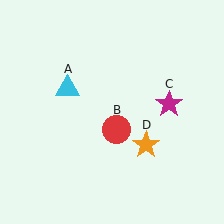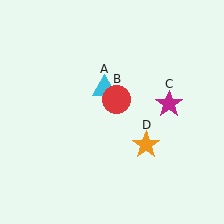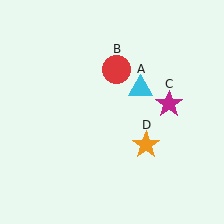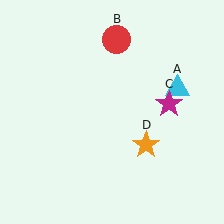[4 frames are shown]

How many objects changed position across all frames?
2 objects changed position: cyan triangle (object A), red circle (object B).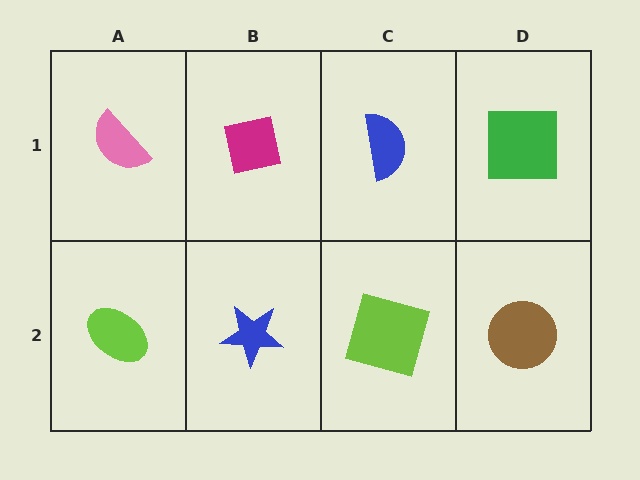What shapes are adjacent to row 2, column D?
A green square (row 1, column D), a lime square (row 2, column C).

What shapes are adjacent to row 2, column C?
A blue semicircle (row 1, column C), a blue star (row 2, column B), a brown circle (row 2, column D).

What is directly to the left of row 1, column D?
A blue semicircle.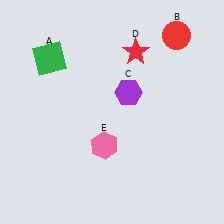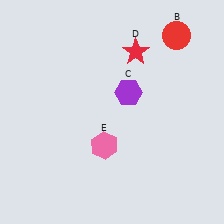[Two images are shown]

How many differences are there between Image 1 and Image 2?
There is 1 difference between the two images.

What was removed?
The green square (A) was removed in Image 2.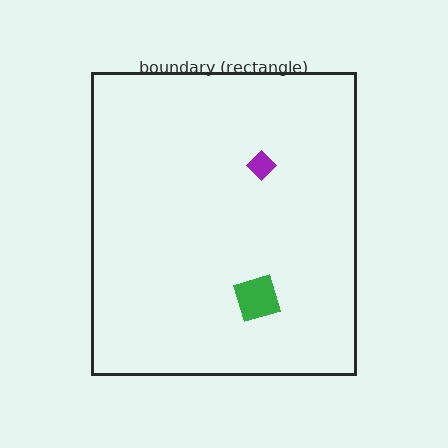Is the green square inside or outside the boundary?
Inside.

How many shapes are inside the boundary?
2 inside, 0 outside.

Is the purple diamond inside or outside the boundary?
Inside.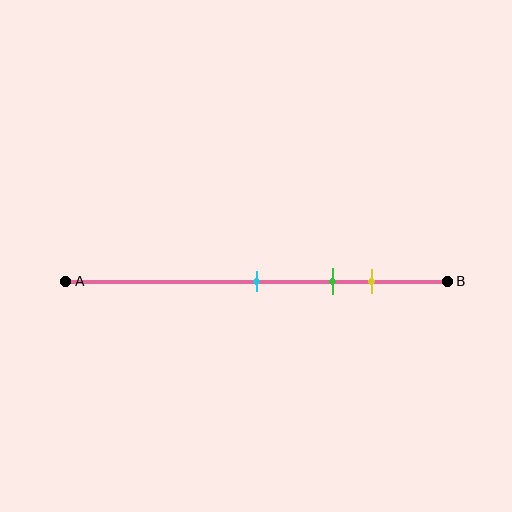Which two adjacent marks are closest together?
The green and yellow marks are the closest adjacent pair.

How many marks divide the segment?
There are 3 marks dividing the segment.